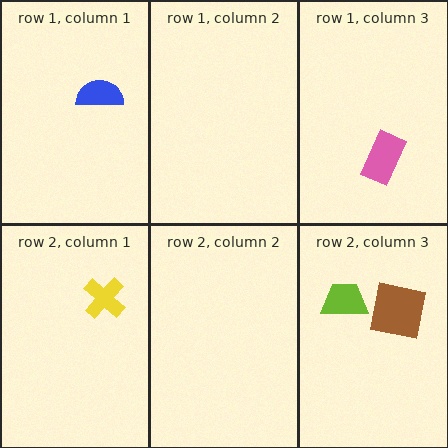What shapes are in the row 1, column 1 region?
The blue semicircle.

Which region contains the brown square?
The row 2, column 3 region.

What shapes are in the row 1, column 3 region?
The pink rectangle.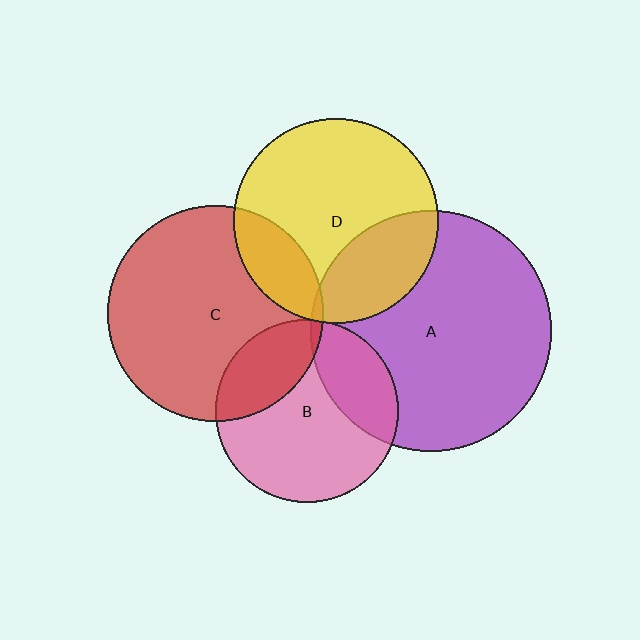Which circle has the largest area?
Circle A (purple).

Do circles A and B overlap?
Yes.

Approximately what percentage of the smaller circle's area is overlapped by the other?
Approximately 25%.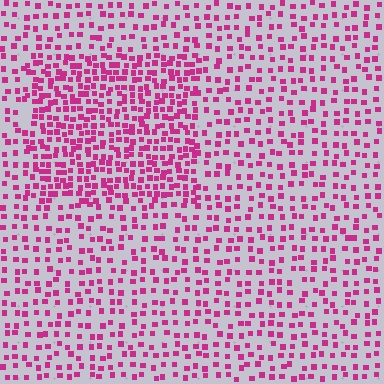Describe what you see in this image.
The image contains small magenta elements arranged at two different densities. A rectangle-shaped region is visible where the elements are more densely packed than the surrounding area.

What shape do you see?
I see a rectangle.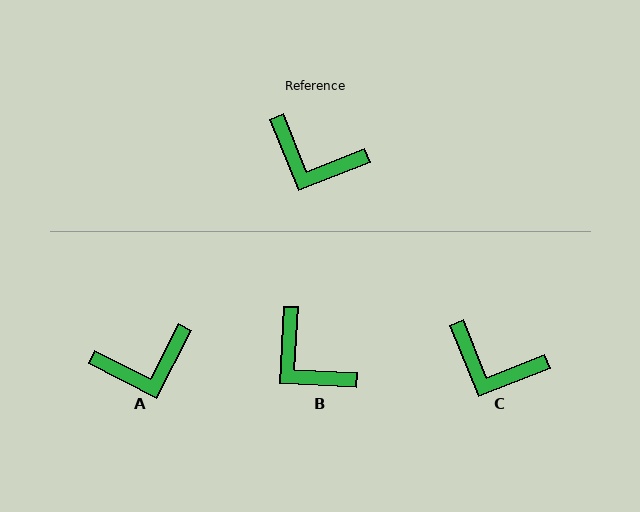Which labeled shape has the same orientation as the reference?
C.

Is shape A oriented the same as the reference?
No, it is off by about 41 degrees.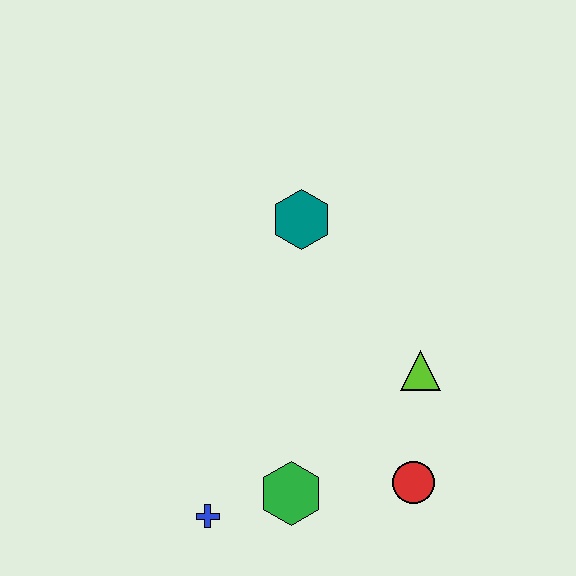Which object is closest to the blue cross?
The green hexagon is closest to the blue cross.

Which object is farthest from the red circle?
The teal hexagon is farthest from the red circle.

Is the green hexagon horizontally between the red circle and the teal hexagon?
No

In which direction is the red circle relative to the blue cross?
The red circle is to the right of the blue cross.